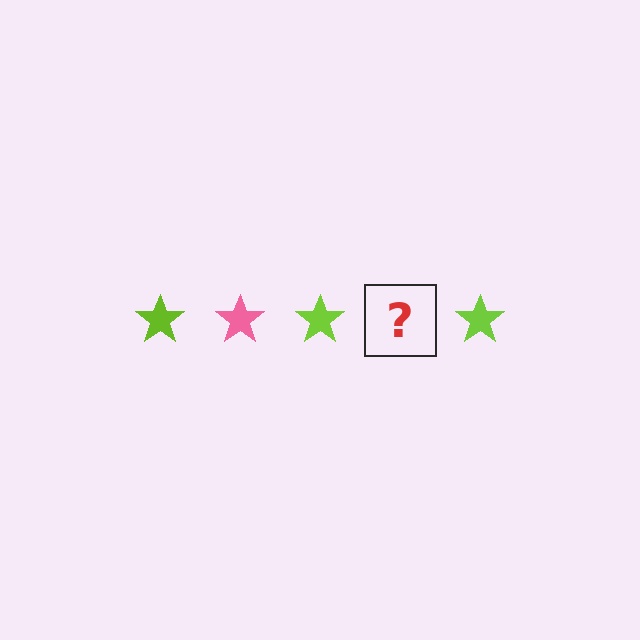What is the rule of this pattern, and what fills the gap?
The rule is that the pattern cycles through lime, pink stars. The gap should be filled with a pink star.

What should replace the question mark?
The question mark should be replaced with a pink star.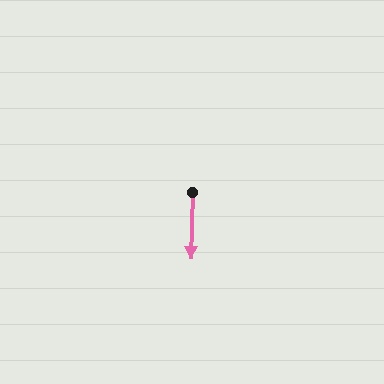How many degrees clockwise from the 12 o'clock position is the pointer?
Approximately 181 degrees.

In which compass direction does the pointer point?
South.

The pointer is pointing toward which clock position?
Roughly 6 o'clock.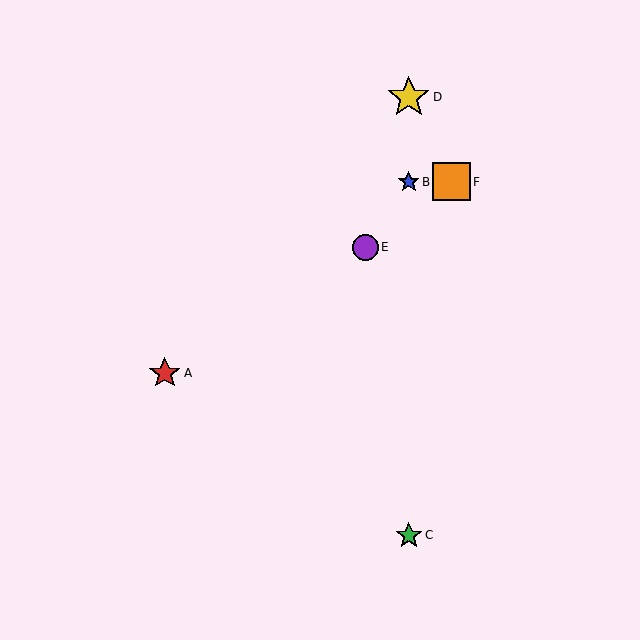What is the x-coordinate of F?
Object F is at x≈451.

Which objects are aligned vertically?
Objects B, C, D are aligned vertically.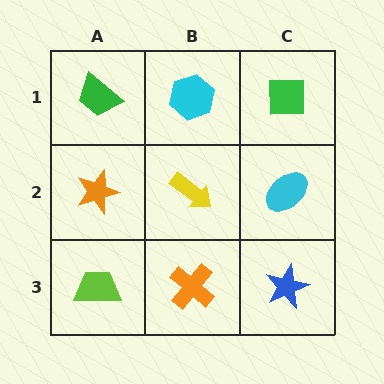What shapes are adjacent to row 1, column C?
A cyan ellipse (row 2, column C), a cyan hexagon (row 1, column B).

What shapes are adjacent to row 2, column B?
A cyan hexagon (row 1, column B), an orange cross (row 3, column B), an orange star (row 2, column A), a cyan ellipse (row 2, column C).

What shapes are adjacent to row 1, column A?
An orange star (row 2, column A), a cyan hexagon (row 1, column B).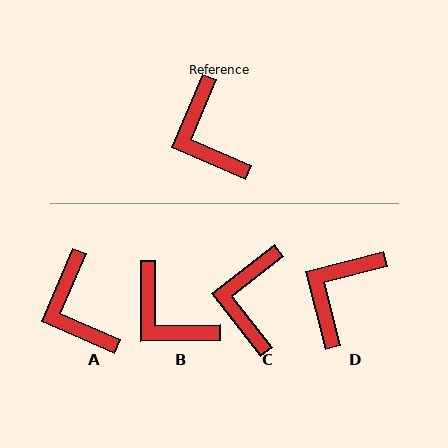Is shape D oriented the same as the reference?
No, it is off by about 53 degrees.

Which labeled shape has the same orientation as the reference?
A.